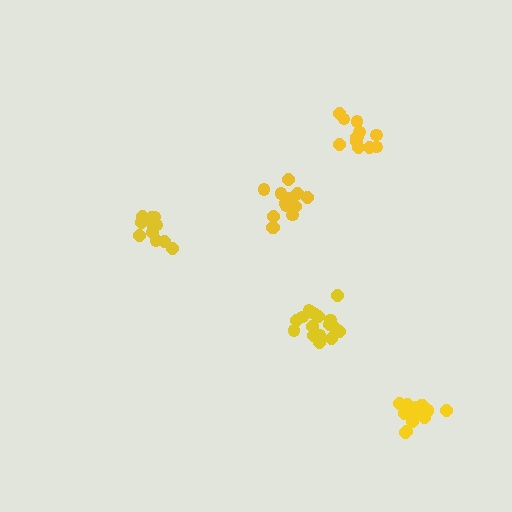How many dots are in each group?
Group 1: 12 dots, Group 2: 16 dots, Group 3: 17 dots, Group 4: 14 dots, Group 5: 13 dots (72 total).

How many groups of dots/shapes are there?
There are 5 groups.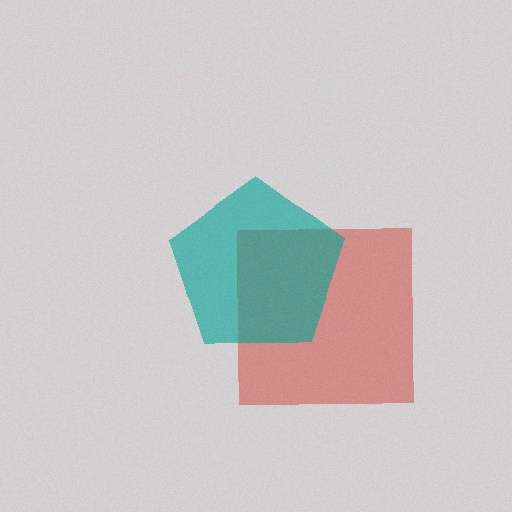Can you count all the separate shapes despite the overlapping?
Yes, there are 2 separate shapes.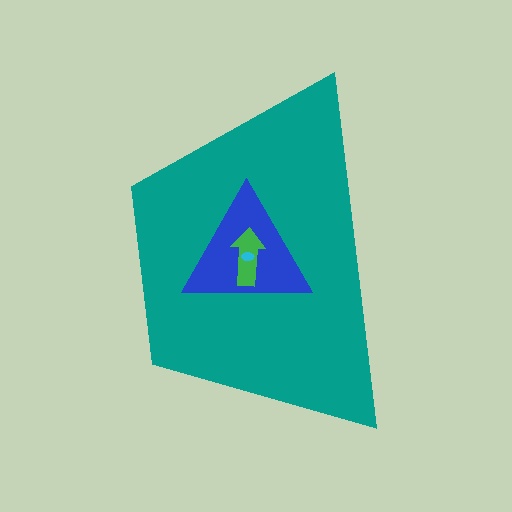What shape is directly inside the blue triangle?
The green arrow.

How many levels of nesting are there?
4.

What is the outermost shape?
The teal trapezoid.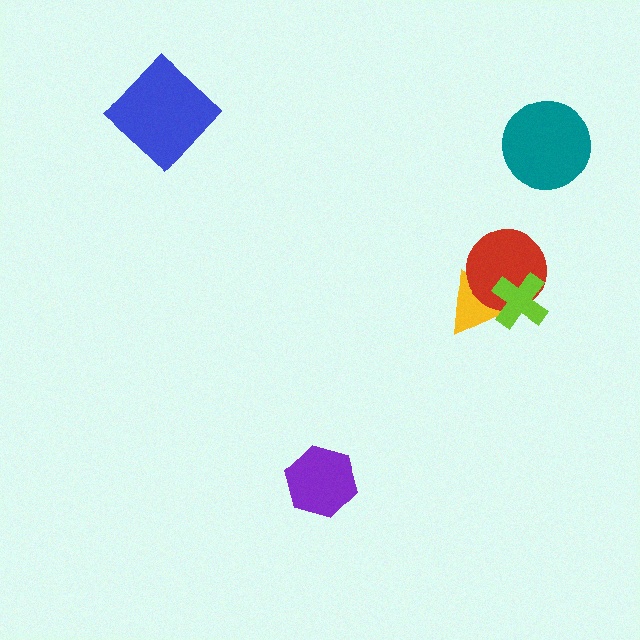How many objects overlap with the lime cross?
2 objects overlap with the lime cross.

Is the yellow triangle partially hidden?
Yes, it is partially covered by another shape.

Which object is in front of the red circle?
The lime cross is in front of the red circle.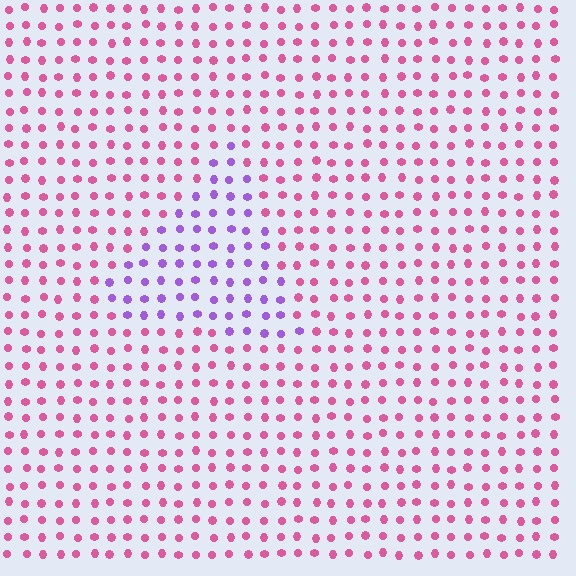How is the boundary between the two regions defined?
The boundary is defined purely by a slight shift in hue (about 56 degrees). Spacing, size, and orientation are identical on both sides.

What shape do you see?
I see a triangle.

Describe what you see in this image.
The image is filled with small pink elements in a uniform arrangement. A triangle-shaped region is visible where the elements are tinted to a slightly different hue, forming a subtle color boundary.